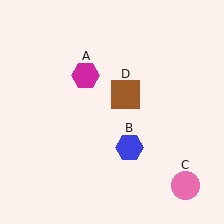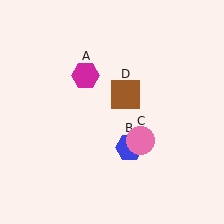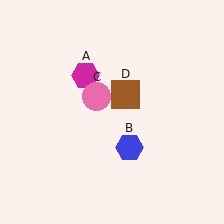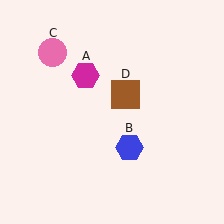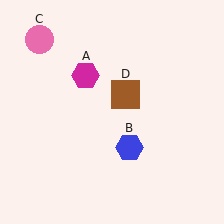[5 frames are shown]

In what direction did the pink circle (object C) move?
The pink circle (object C) moved up and to the left.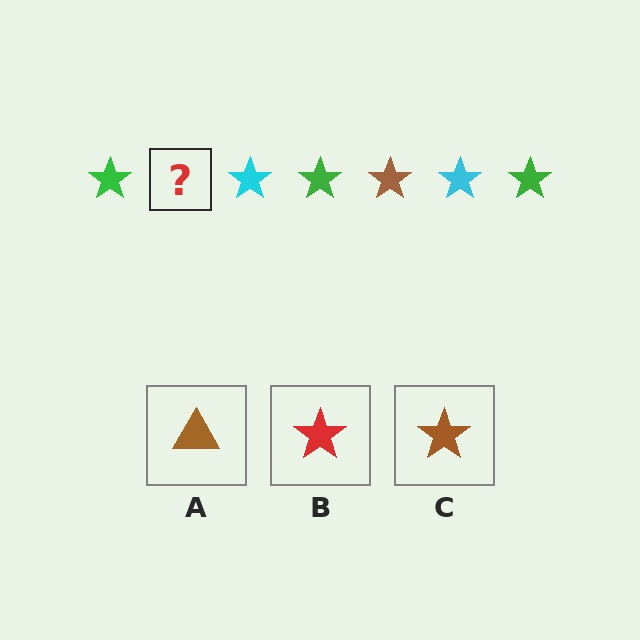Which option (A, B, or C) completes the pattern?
C.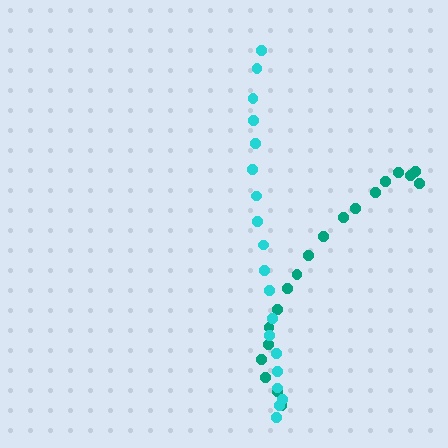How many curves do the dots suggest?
There are 2 distinct paths.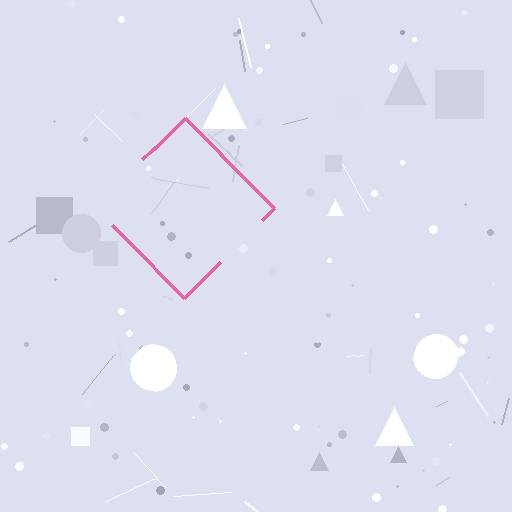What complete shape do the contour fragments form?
The contour fragments form a diamond.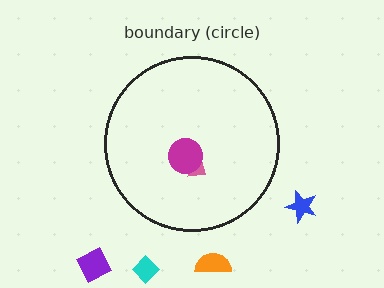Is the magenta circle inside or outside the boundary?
Inside.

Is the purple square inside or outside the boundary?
Outside.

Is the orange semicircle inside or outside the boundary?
Outside.